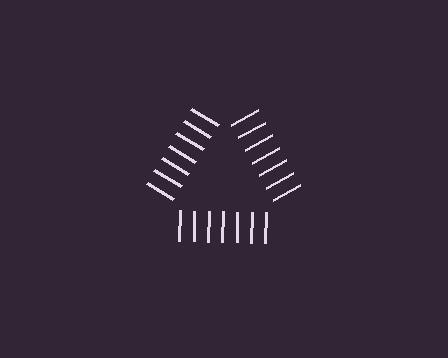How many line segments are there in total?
21 — 7 along each of the 3 edges.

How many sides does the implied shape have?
3 sides — the line-ends trace a triangle.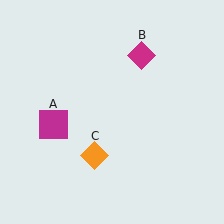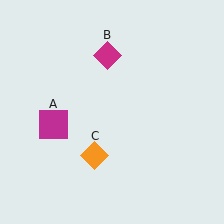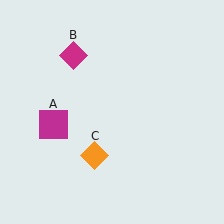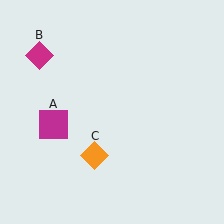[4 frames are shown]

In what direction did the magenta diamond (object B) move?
The magenta diamond (object B) moved left.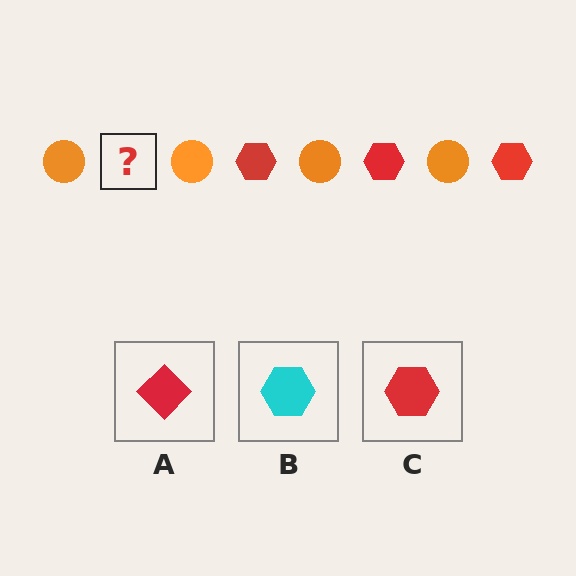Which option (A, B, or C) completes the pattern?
C.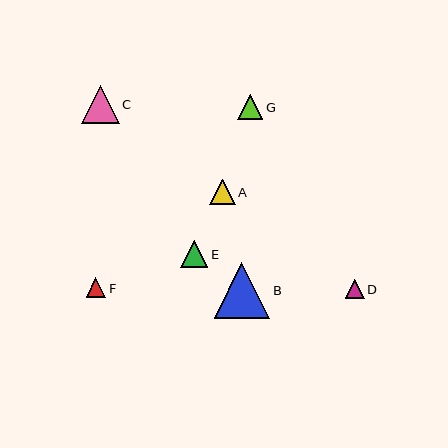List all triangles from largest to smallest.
From largest to smallest: B, C, E, A, G, F, D.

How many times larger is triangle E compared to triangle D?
Triangle E is approximately 1.4 times the size of triangle D.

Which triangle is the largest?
Triangle B is the largest with a size of approximately 56 pixels.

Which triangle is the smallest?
Triangle D is the smallest with a size of approximately 19 pixels.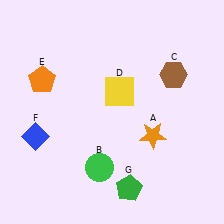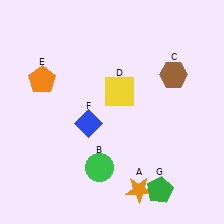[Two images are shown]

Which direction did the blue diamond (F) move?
The blue diamond (F) moved right.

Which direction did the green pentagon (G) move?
The green pentagon (G) moved right.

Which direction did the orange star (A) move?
The orange star (A) moved down.